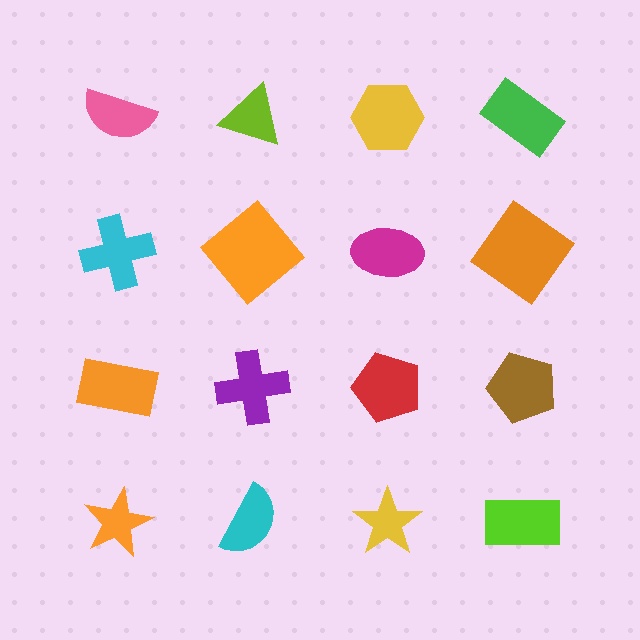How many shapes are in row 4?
4 shapes.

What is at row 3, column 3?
A red pentagon.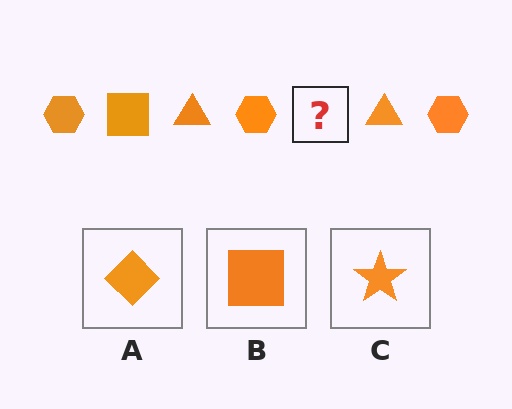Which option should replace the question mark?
Option B.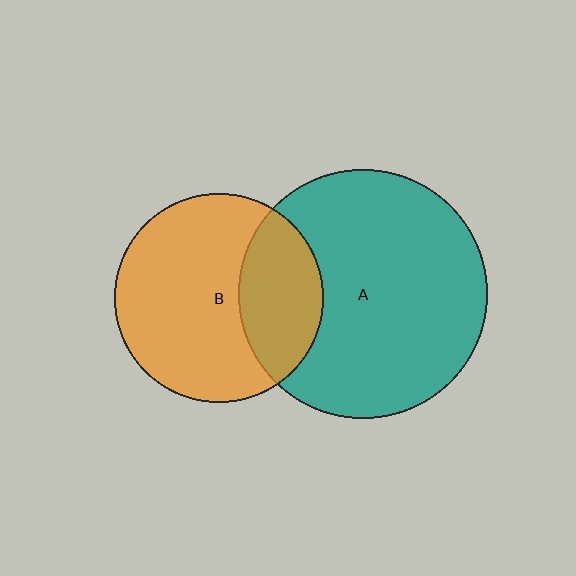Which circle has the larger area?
Circle A (teal).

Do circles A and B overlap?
Yes.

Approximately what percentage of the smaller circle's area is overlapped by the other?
Approximately 30%.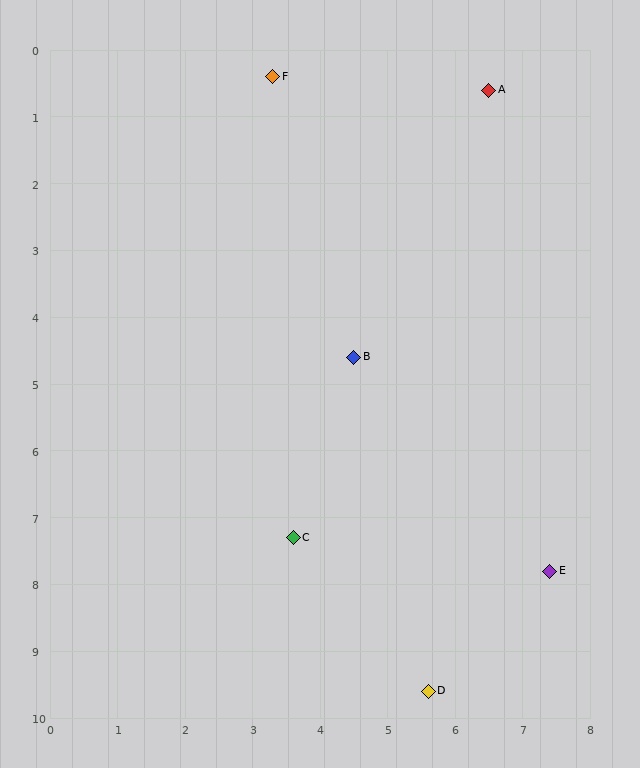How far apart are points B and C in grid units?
Points B and C are about 2.8 grid units apart.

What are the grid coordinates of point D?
Point D is at approximately (5.6, 9.6).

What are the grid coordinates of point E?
Point E is at approximately (7.4, 7.8).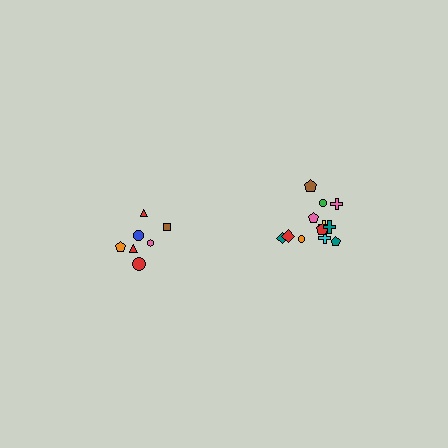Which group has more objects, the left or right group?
The right group.